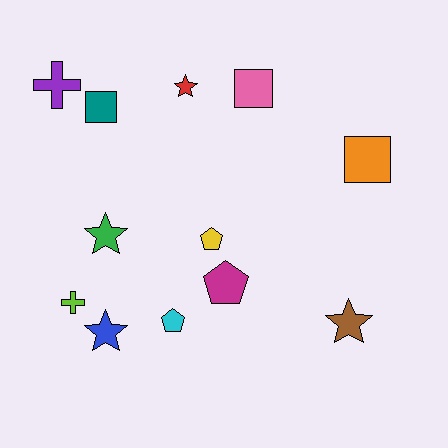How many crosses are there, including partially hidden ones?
There are 2 crosses.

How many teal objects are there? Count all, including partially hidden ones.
There is 1 teal object.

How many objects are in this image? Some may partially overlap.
There are 12 objects.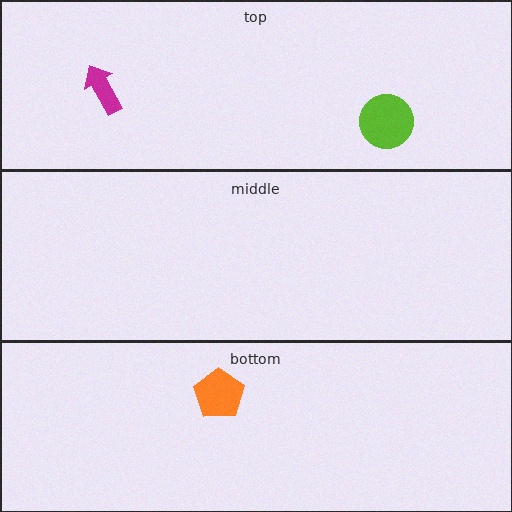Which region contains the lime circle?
The top region.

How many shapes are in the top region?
2.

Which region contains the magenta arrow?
The top region.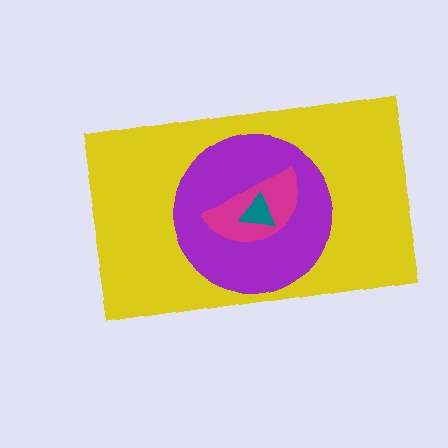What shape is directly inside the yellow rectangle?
The purple circle.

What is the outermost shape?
The yellow rectangle.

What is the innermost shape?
The teal triangle.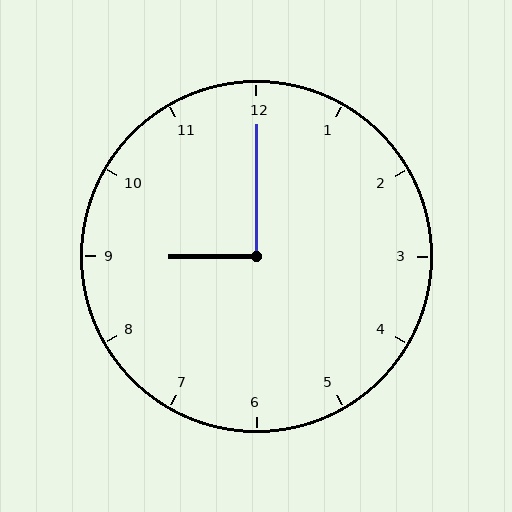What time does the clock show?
9:00.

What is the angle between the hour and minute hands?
Approximately 90 degrees.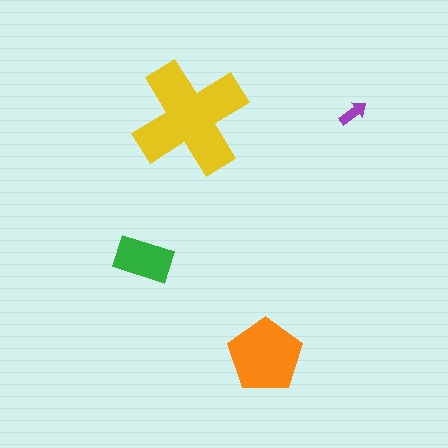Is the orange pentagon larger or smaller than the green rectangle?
Larger.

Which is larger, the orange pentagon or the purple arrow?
The orange pentagon.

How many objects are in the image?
There are 4 objects in the image.